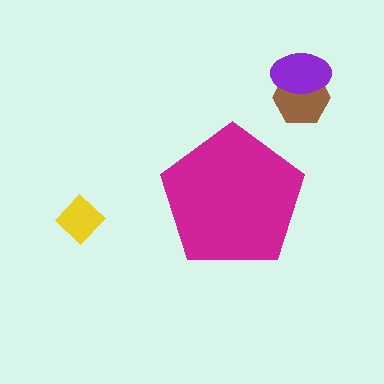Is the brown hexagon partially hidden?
No, the brown hexagon is fully visible.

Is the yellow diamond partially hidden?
No, the yellow diamond is fully visible.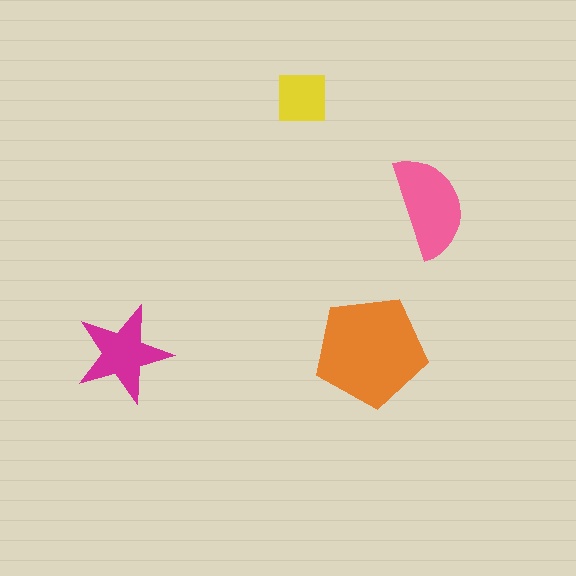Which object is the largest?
The orange pentagon.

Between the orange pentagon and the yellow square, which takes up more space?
The orange pentagon.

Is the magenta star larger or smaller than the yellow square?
Larger.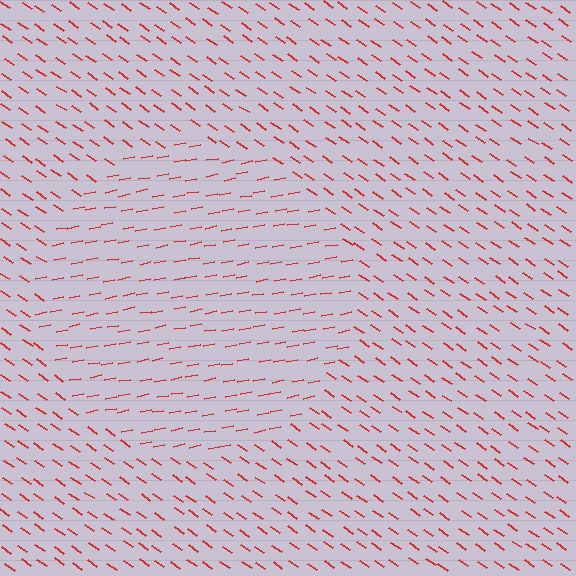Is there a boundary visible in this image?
Yes, there is a texture boundary formed by a change in line orientation.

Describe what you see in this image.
The image is filled with small red line segments. A circle region in the image has lines oriented differently from the surrounding lines, creating a visible texture boundary.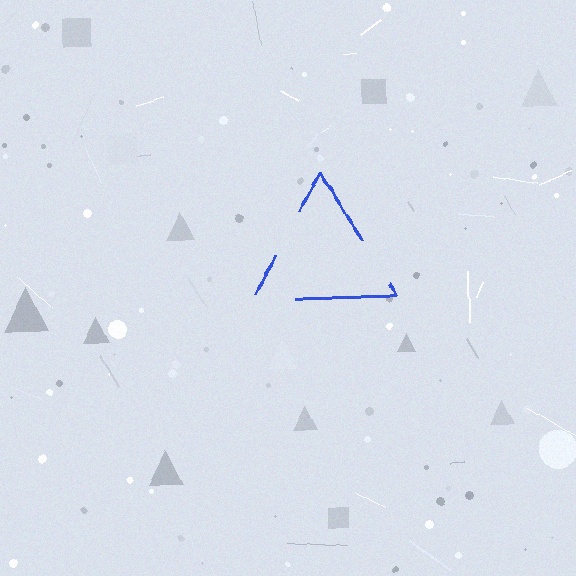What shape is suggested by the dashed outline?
The dashed outline suggests a triangle.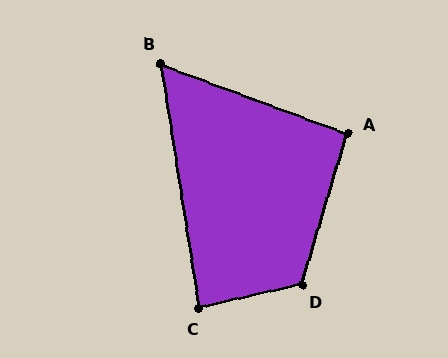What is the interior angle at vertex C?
Approximately 86 degrees (approximately right).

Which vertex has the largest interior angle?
D, at approximately 119 degrees.